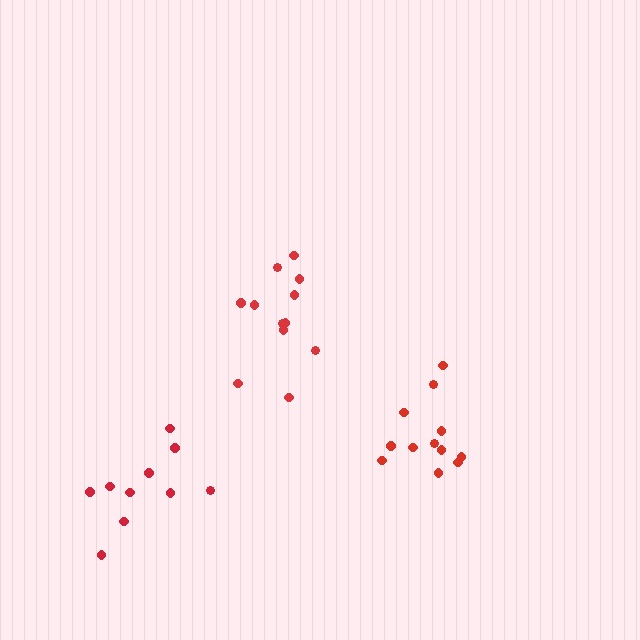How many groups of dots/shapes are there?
There are 3 groups.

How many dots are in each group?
Group 1: 12 dots, Group 2: 10 dots, Group 3: 12 dots (34 total).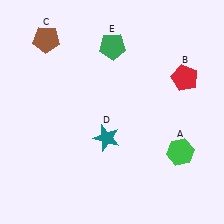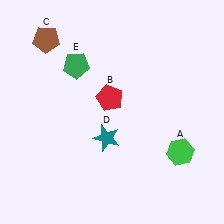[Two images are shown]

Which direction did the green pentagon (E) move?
The green pentagon (E) moved left.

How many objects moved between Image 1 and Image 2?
2 objects moved between the two images.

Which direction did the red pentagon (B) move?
The red pentagon (B) moved left.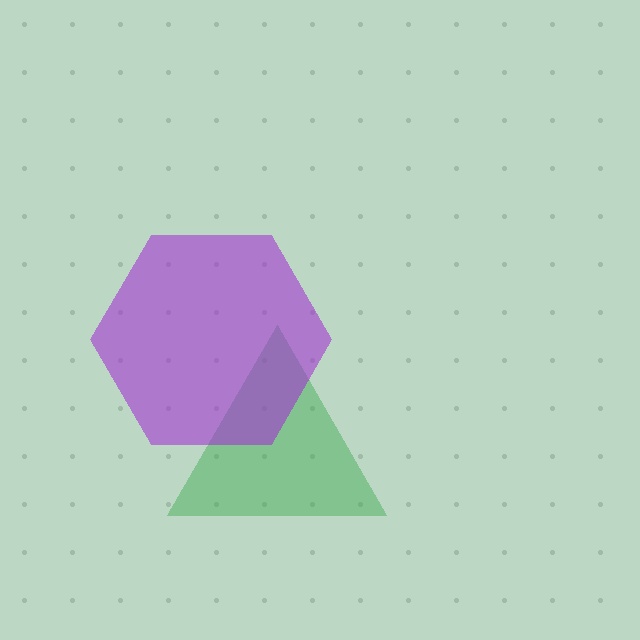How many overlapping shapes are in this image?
There are 2 overlapping shapes in the image.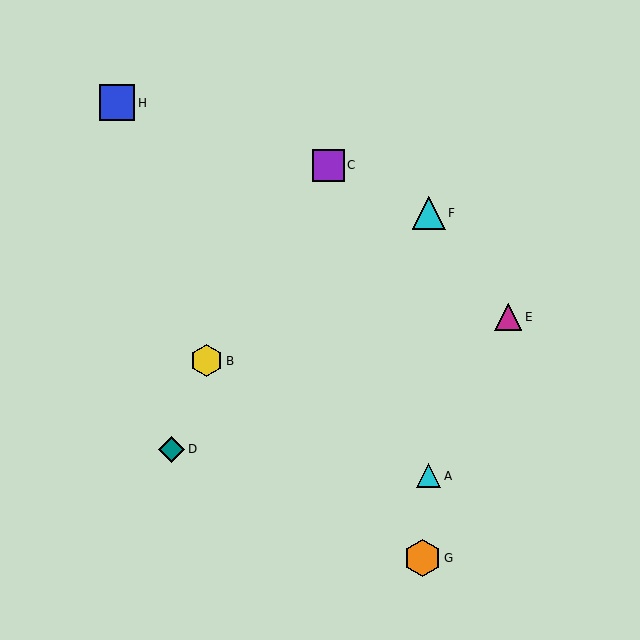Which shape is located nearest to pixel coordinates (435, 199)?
The cyan triangle (labeled F) at (429, 213) is nearest to that location.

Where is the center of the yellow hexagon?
The center of the yellow hexagon is at (206, 361).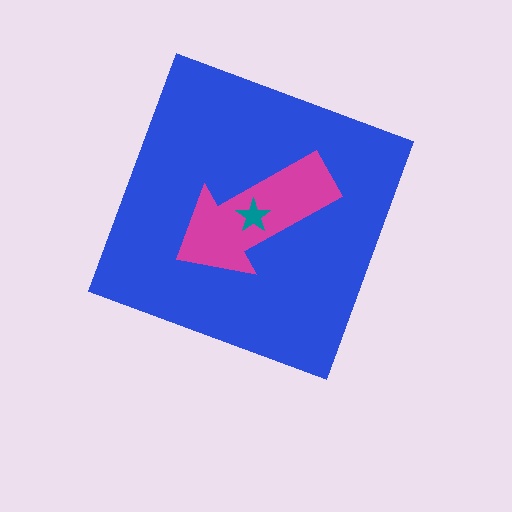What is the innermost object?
The teal star.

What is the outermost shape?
The blue diamond.